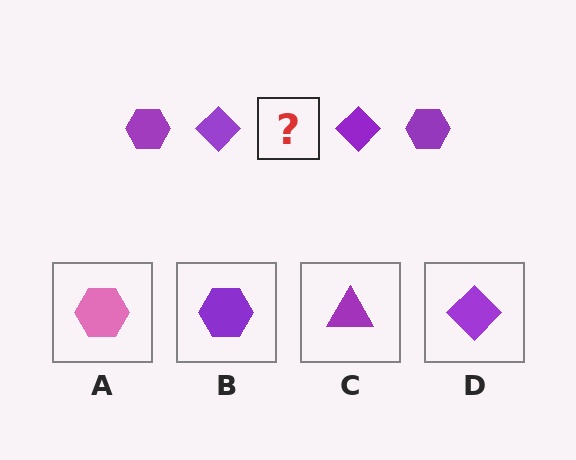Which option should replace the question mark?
Option B.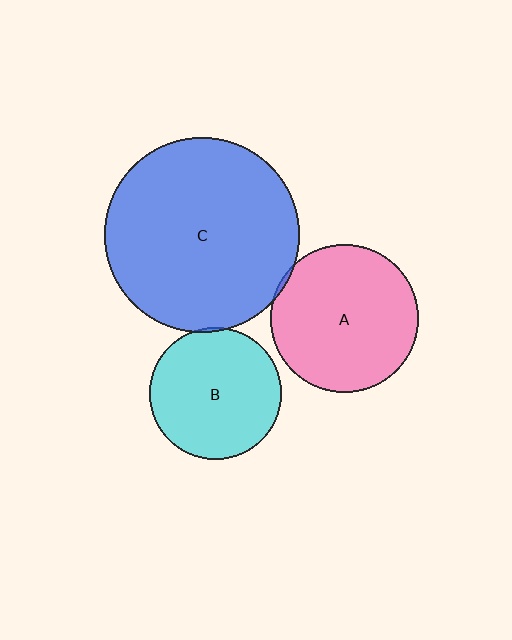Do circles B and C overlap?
Yes.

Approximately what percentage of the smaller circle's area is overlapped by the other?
Approximately 5%.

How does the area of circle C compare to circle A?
Approximately 1.7 times.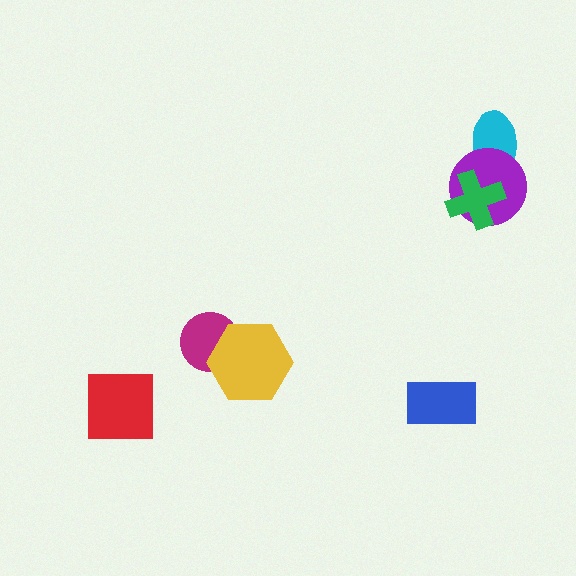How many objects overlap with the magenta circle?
1 object overlaps with the magenta circle.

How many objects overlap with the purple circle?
2 objects overlap with the purple circle.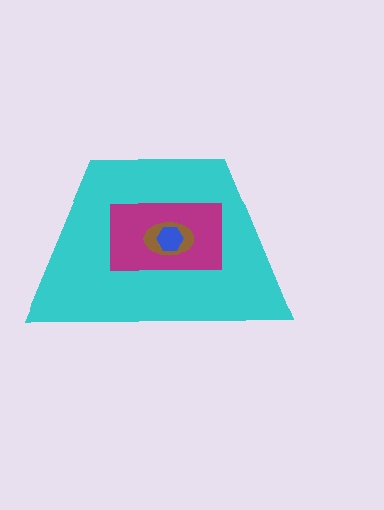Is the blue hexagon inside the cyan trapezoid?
Yes.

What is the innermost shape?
The blue hexagon.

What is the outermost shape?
The cyan trapezoid.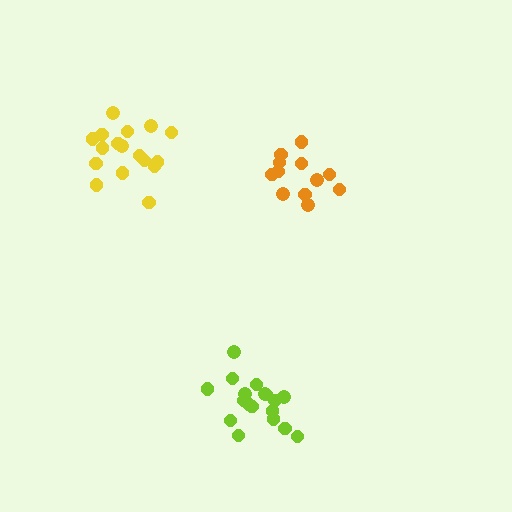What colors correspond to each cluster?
The clusters are colored: yellow, lime, orange.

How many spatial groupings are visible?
There are 3 spatial groupings.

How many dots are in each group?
Group 1: 17 dots, Group 2: 18 dots, Group 3: 12 dots (47 total).